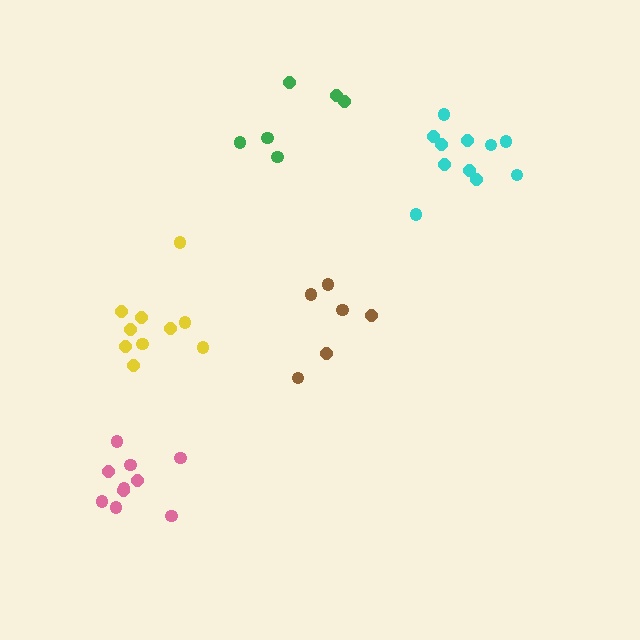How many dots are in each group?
Group 1: 10 dots, Group 2: 6 dots, Group 3: 11 dots, Group 4: 10 dots, Group 5: 6 dots (43 total).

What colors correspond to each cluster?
The clusters are colored: yellow, green, cyan, pink, brown.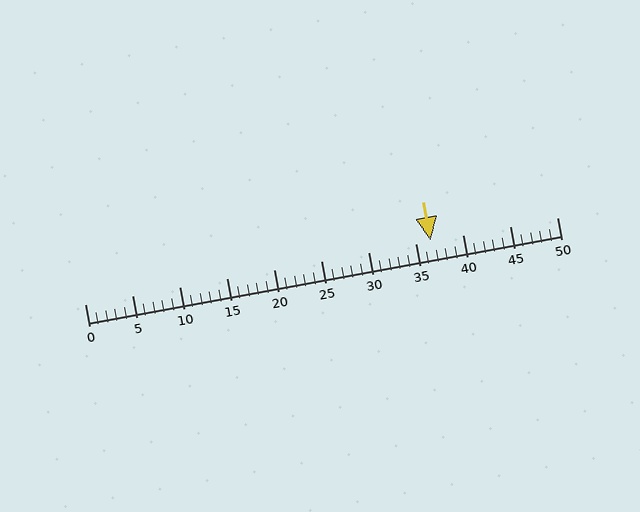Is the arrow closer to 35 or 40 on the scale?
The arrow is closer to 35.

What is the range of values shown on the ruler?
The ruler shows values from 0 to 50.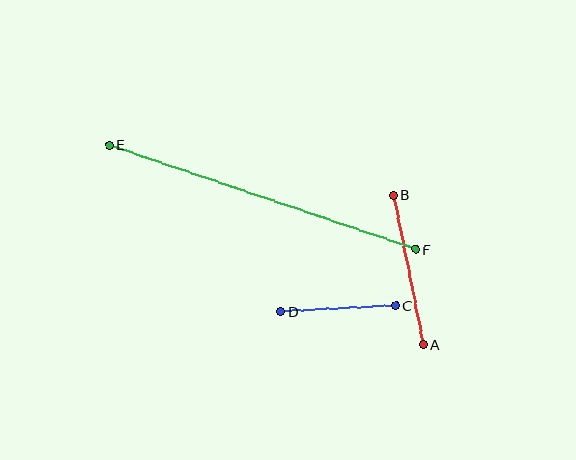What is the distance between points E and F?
The distance is approximately 324 pixels.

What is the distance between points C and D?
The distance is approximately 115 pixels.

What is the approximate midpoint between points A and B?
The midpoint is at approximately (409, 270) pixels.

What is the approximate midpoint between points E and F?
The midpoint is at approximately (262, 197) pixels.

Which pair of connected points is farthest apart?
Points E and F are farthest apart.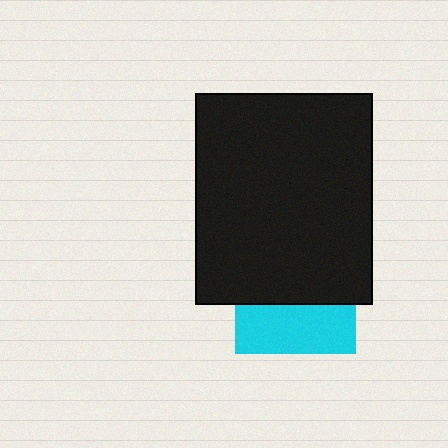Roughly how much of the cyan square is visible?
A small part of it is visible (roughly 40%).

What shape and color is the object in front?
The object in front is a black rectangle.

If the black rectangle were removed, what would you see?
You would see the complete cyan square.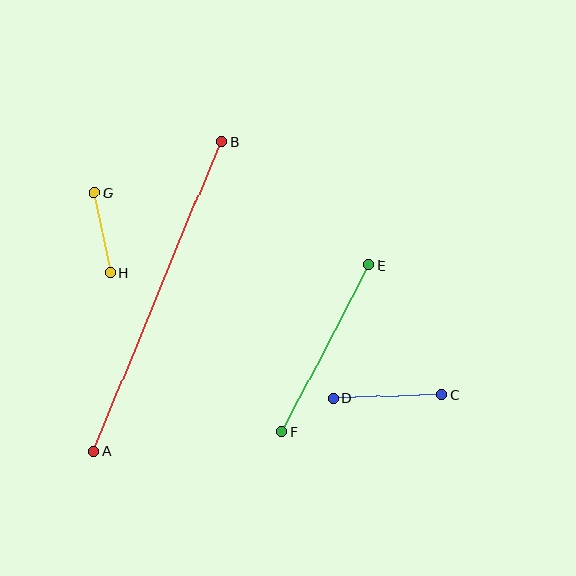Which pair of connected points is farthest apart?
Points A and B are farthest apart.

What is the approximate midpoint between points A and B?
The midpoint is at approximately (158, 296) pixels.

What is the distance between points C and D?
The distance is approximately 109 pixels.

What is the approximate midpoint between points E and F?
The midpoint is at approximately (325, 349) pixels.